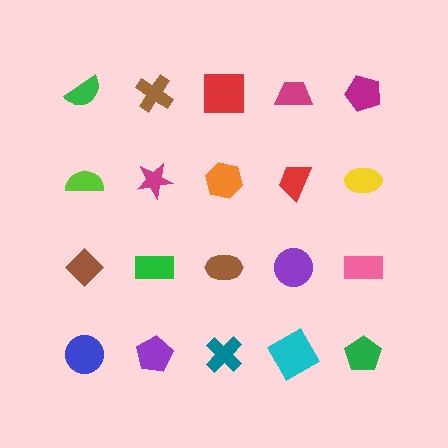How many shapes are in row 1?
5 shapes.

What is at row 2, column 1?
A lime semicircle.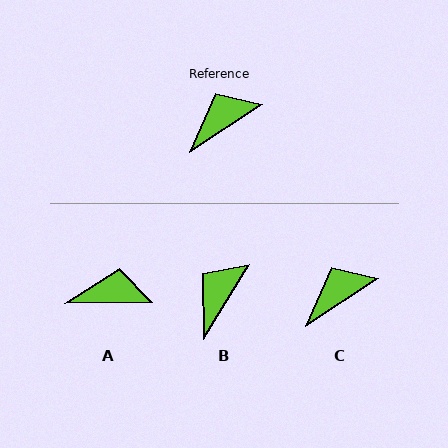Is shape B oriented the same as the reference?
No, it is off by about 25 degrees.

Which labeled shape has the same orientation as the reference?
C.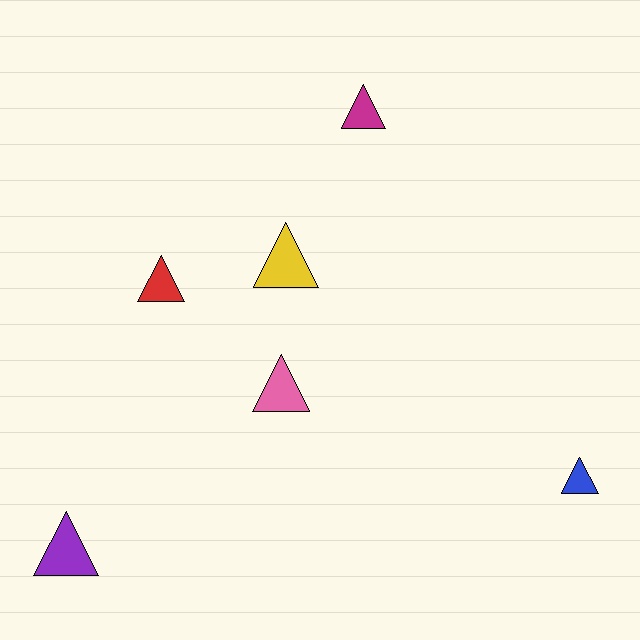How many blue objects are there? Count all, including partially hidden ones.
There is 1 blue object.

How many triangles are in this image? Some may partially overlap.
There are 6 triangles.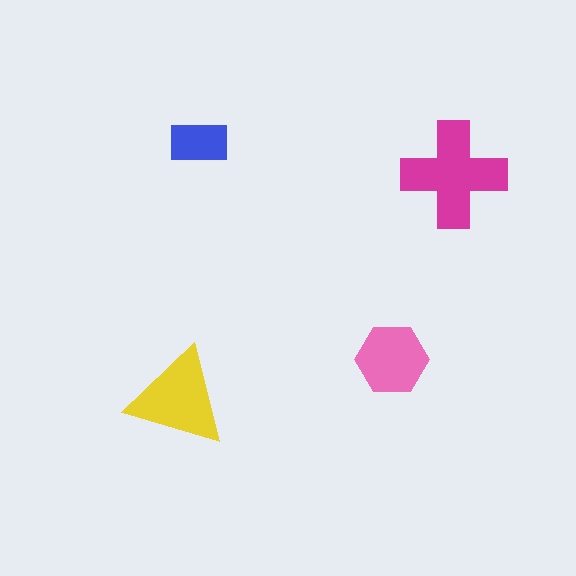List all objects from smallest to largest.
The blue rectangle, the pink hexagon, the yellow triangle, the magenta cross.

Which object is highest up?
The blue rectangle is topmost.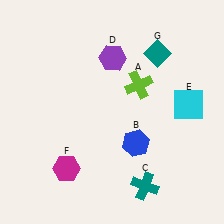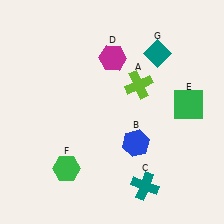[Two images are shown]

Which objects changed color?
D changed from purple to magenta. E changed from cyan to green. F changed from magenta to green.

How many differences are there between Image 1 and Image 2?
There are 3 differences between the two images.